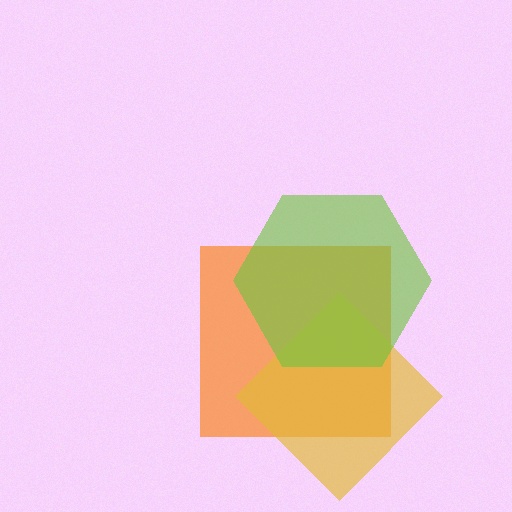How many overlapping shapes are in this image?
There are 3 overlapping shapes in the image.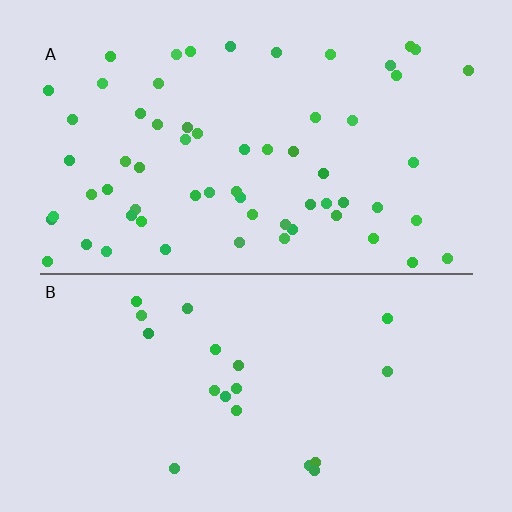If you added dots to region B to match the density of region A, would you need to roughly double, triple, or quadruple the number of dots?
Approximately triple.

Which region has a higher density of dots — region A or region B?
A (the top).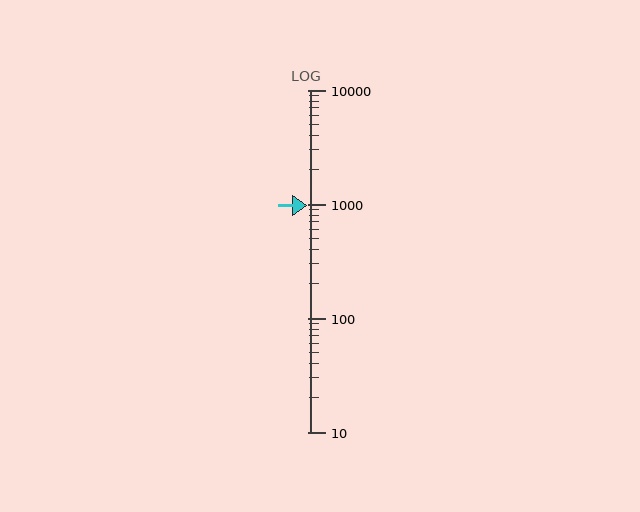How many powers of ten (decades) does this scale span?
The scale spans 3 decades, from 10 to 10000.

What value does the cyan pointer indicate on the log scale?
The pointer indicates approximately 970.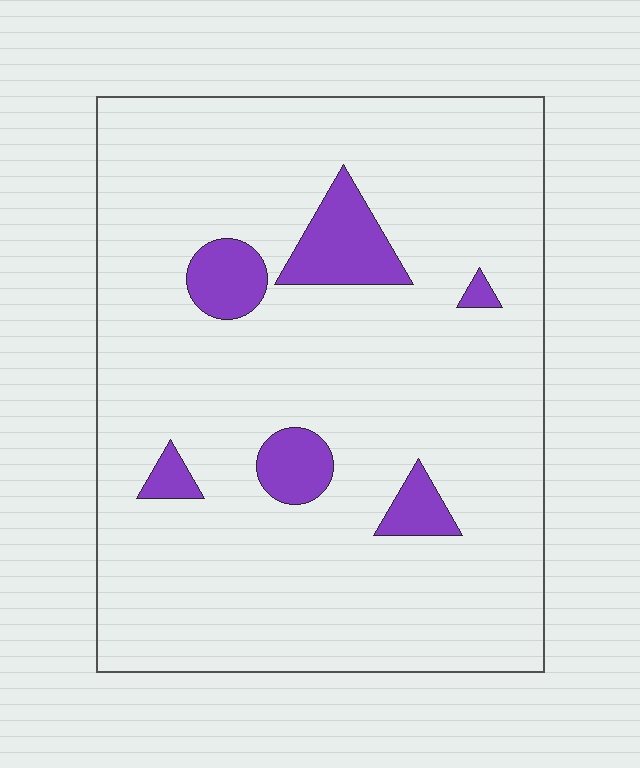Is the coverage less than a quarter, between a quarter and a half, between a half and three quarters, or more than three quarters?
Less than a quarter.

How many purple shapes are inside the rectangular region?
6.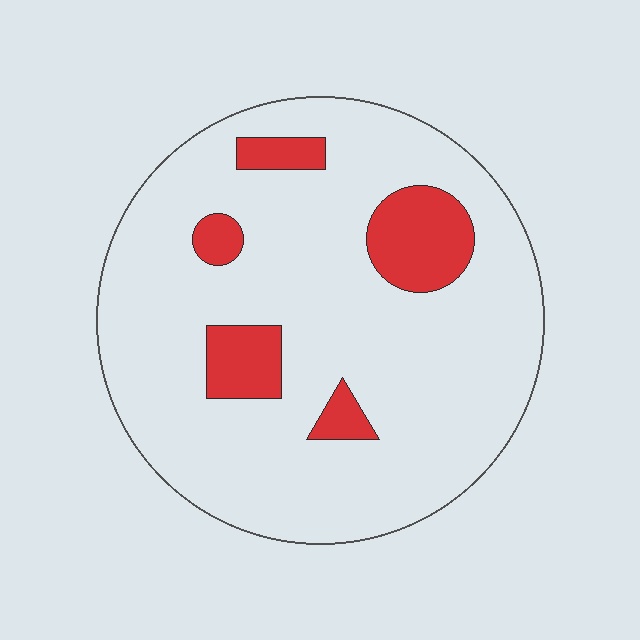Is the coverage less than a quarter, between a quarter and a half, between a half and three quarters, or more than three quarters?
Less than a quarter.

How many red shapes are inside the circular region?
5.